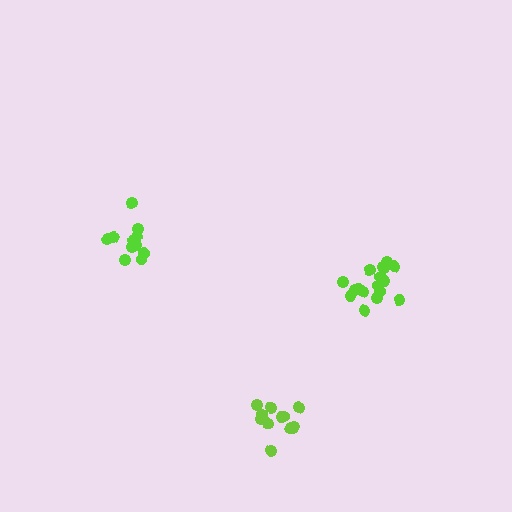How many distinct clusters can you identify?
There are 3 distinct clusters.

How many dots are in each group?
Group 1: 12 dots, Group 2: 17 dots, Group 3: 12 dots (41 total).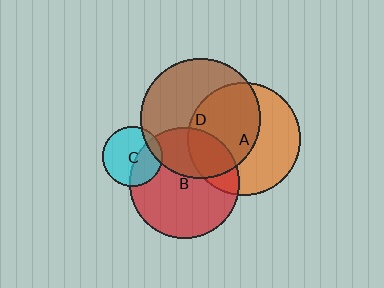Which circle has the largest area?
Circle D (brown).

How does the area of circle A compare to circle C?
Approximately 3.6 times.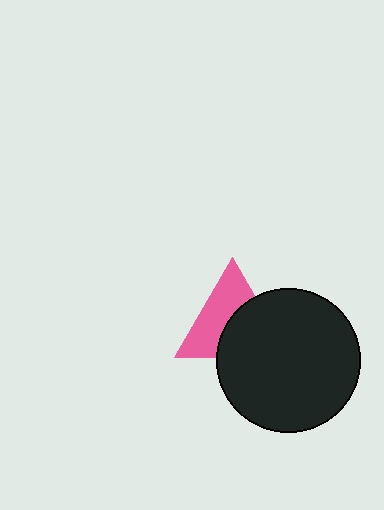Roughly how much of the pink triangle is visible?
About half of it is visible (roughly 53%).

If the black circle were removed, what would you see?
You would see the complete pink triangle.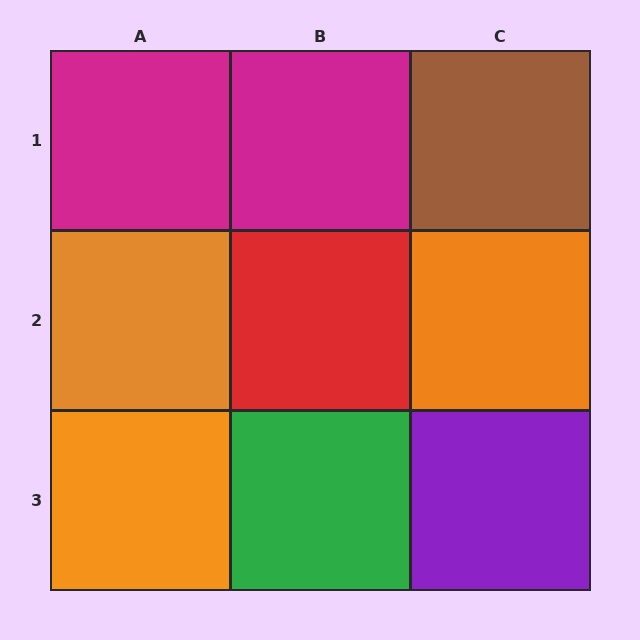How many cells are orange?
3 cells are orange.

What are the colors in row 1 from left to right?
Magenta, magenta, brown.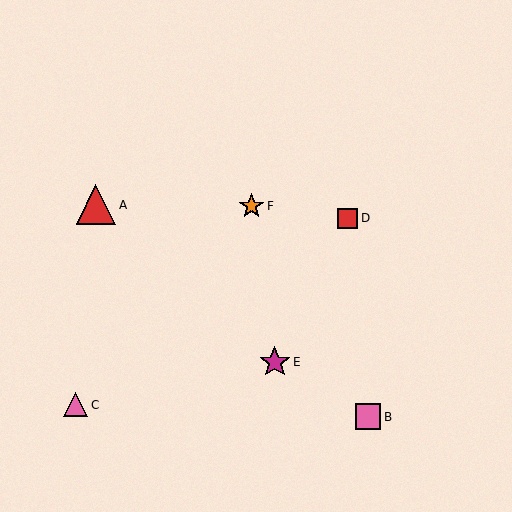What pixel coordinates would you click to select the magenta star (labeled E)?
Click at (275, 362) to select the magenta star E.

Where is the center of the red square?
The center of the red square is at (348, 218).